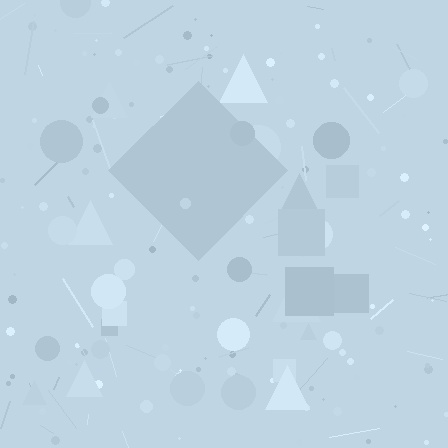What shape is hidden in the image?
A diamond is hidden in the image.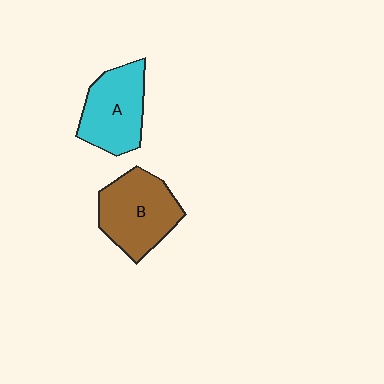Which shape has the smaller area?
Shape A (cyan).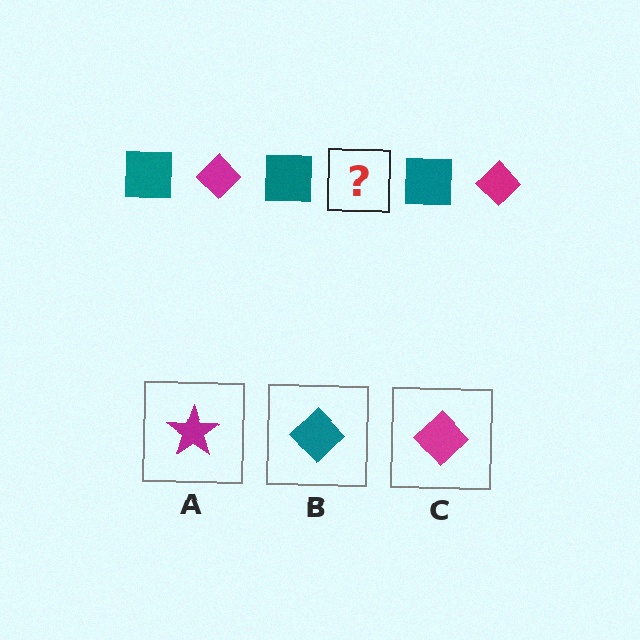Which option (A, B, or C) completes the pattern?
C.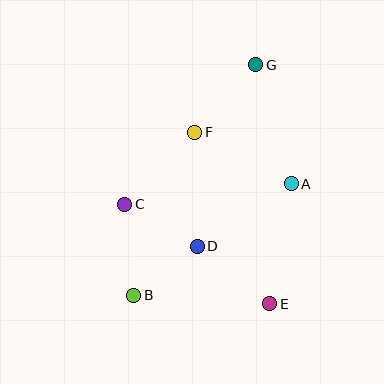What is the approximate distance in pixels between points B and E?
The distance between B and E is approximately 136 pixels.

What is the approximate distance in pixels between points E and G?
The distance between E and G is approximately 239 pixels.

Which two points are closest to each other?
Points B and D are closest to each other.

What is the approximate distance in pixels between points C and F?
The distance between C and F is approximately 100 pixels.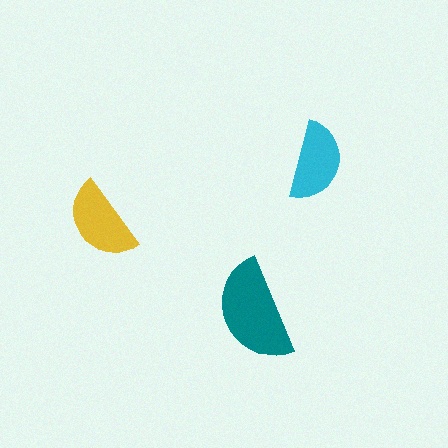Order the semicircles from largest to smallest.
the teal one, the yellow one, the cyan one.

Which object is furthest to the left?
The yellow semicircle is leftmost.